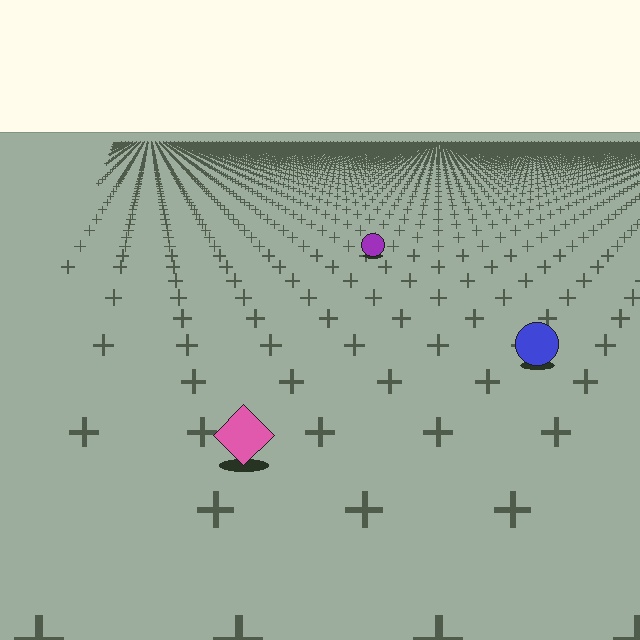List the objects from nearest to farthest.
From nearest to farthest: the pink diamond, the blue circle, the purple circle.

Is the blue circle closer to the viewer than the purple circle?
Yes. The blue circle is closer — you can tell from the texture gradient: the ground texture is coarser near it.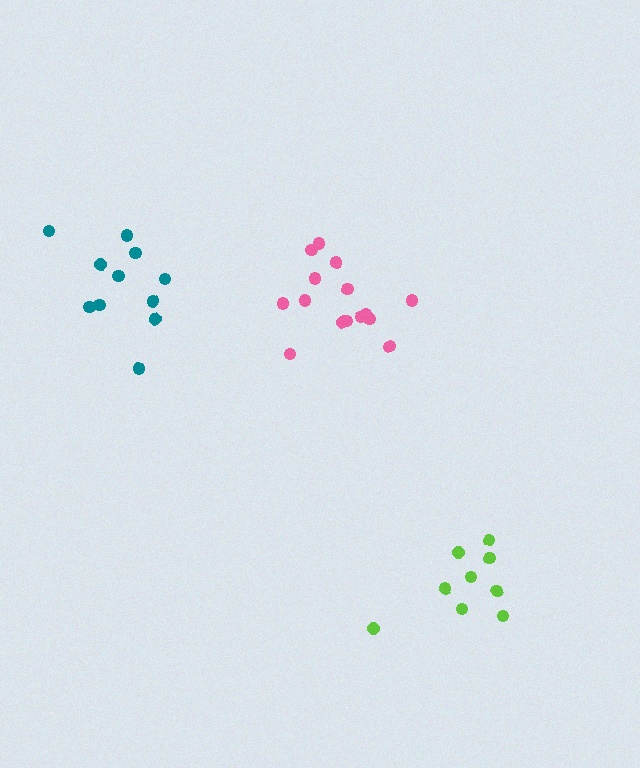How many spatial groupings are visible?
There are 3 spatial groupings.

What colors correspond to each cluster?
The clusters are colored: lime, teal, pink.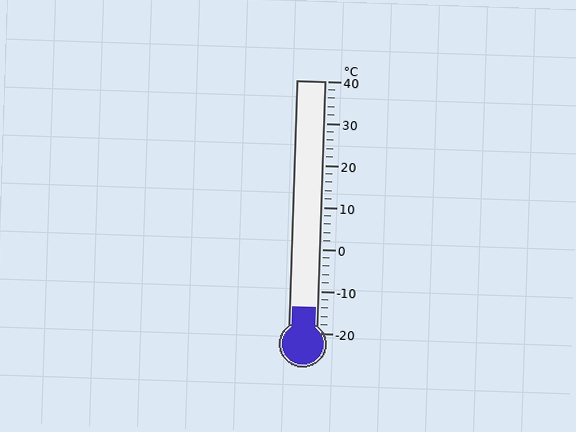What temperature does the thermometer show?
The thermometer shows approximately -14°C.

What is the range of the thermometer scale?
The thermometer scale ranges from -20°C to 40°C.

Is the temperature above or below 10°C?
The temperature is below 10°C.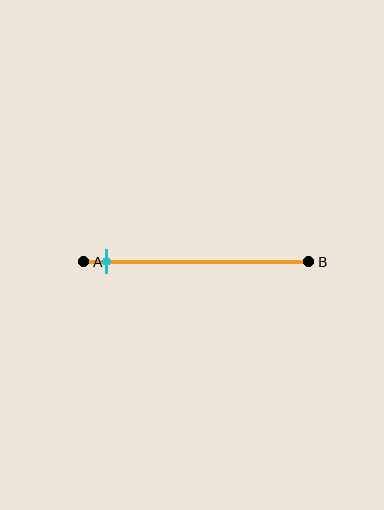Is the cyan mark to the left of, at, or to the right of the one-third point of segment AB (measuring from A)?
The cyan mark is to the left of the one-third point of segment AB.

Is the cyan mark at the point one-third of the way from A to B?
No, the mark is at about 10% from A, not at the 33% one-third point.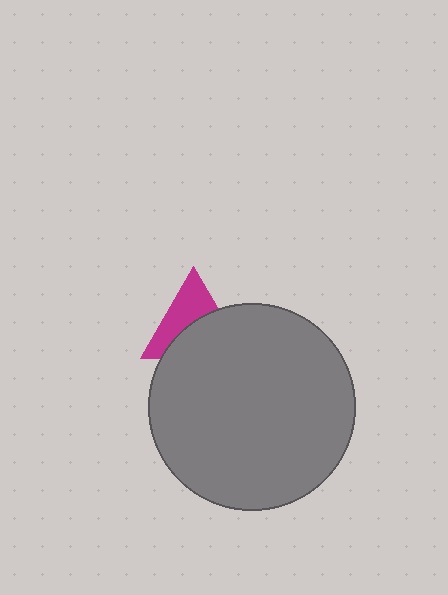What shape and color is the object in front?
The object in front is a gray circle.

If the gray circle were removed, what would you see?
You would see the complete magenta triangle.